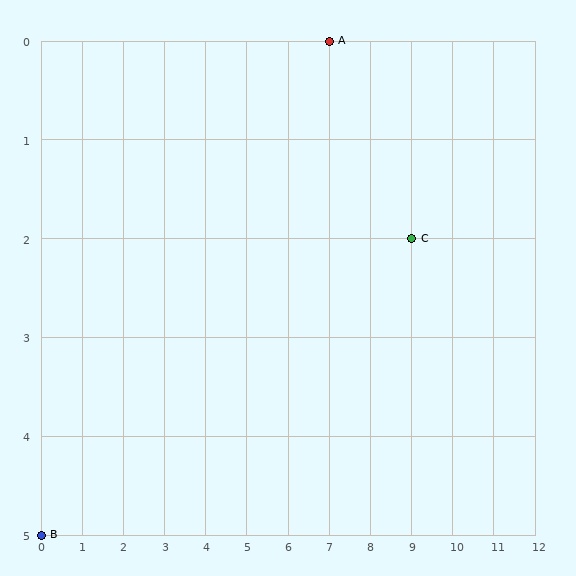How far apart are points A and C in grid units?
Points A and C are 2 columns and 2 rows apart (about 2.8 grid units diagonally).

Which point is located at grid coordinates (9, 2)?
Point C is at (9, 2).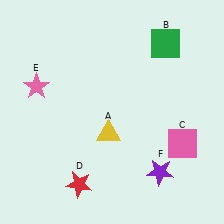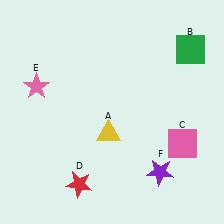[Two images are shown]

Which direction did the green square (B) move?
The green square (B) moved right.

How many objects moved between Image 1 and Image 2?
1 object moved between the two images.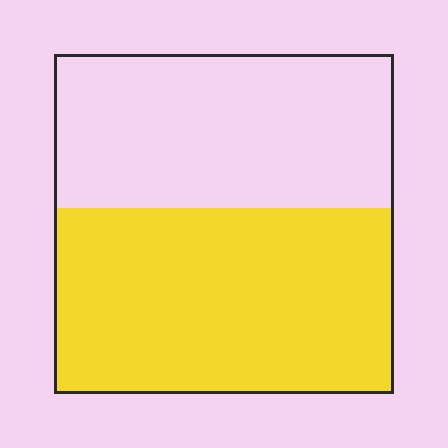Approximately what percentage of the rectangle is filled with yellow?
Approximately 55%.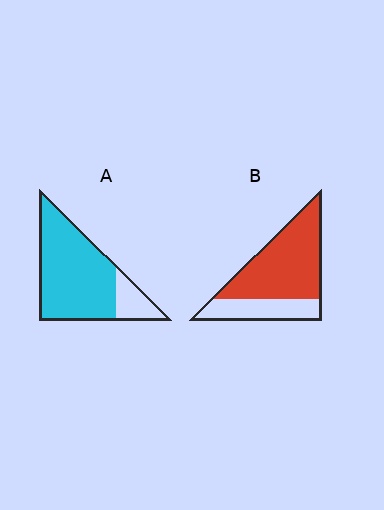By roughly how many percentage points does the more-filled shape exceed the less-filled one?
By roughly 10 percentage points (A over B).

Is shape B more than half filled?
Yes.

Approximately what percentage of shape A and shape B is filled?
A is approximately 80% and B is approximately 70%.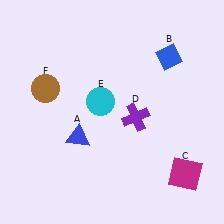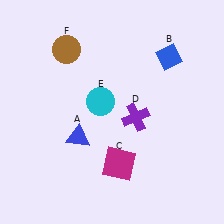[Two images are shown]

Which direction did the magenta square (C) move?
The magenta square (C) moved left.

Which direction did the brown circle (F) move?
The brown circle (F) moved up.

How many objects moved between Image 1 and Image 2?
2 objects moved between the two images.